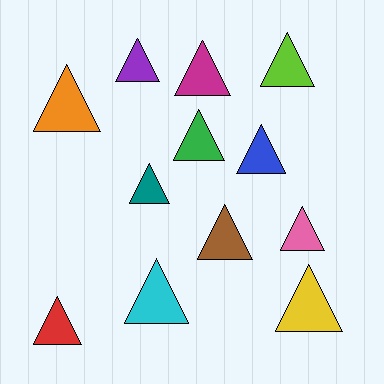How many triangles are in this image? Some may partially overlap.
There are 12 triangles.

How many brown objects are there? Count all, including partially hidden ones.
There is 1 brown object.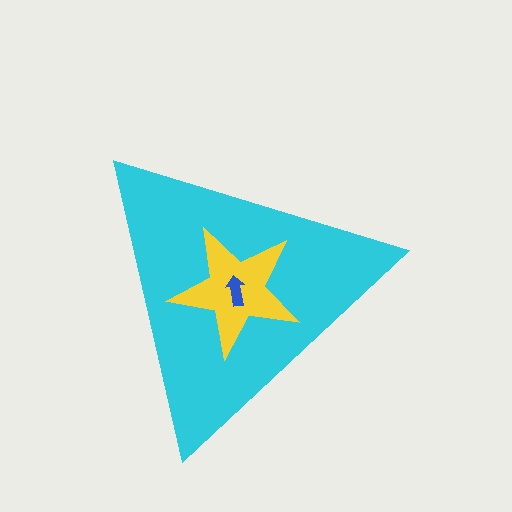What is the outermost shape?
The cyan triangle.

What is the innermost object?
The blue arrow.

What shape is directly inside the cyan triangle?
The yellow star.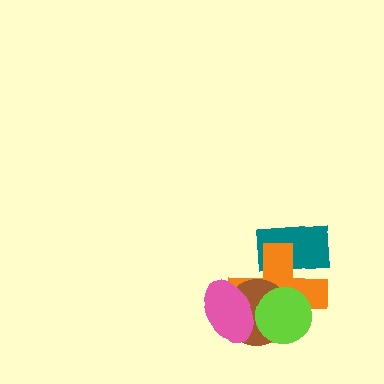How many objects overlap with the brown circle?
3 objects overlap with the brown circle.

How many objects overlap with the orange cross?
4 objects overlap with the orange cross.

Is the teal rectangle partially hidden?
Yes, it is partially covered by another shape.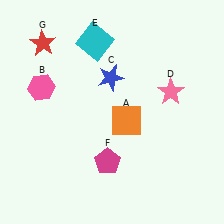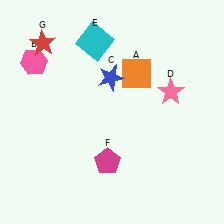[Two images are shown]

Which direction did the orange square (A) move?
The orange square (A) moved up.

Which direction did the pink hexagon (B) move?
The pink hexagon (B) moved up.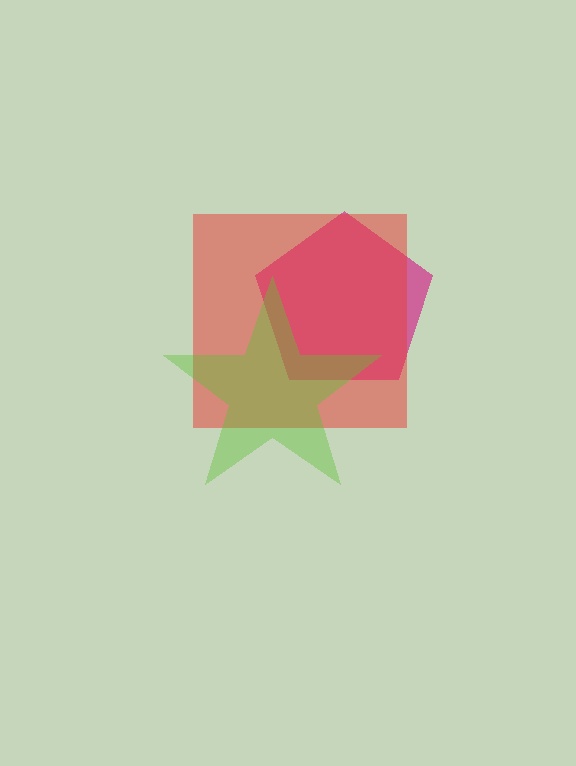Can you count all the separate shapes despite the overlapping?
Yes, there are 3 separate shapes.